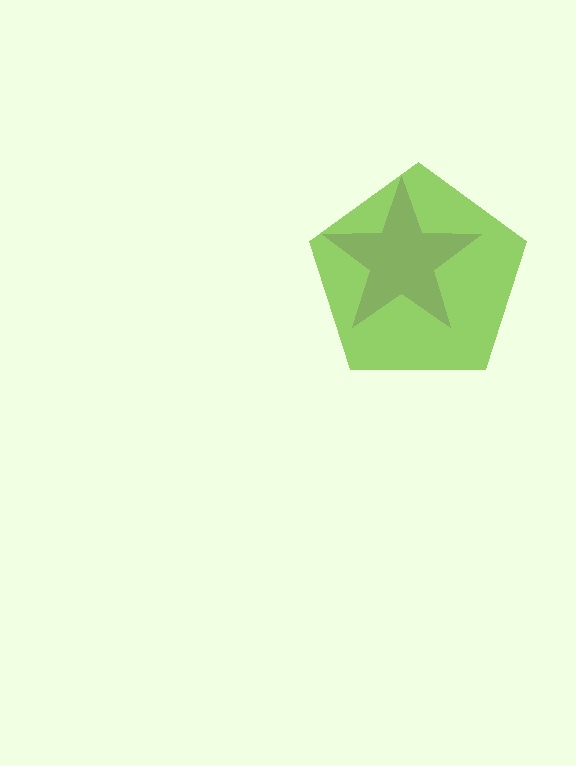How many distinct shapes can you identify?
There are 2 distinct shapes: a purple star, a lime pentagon.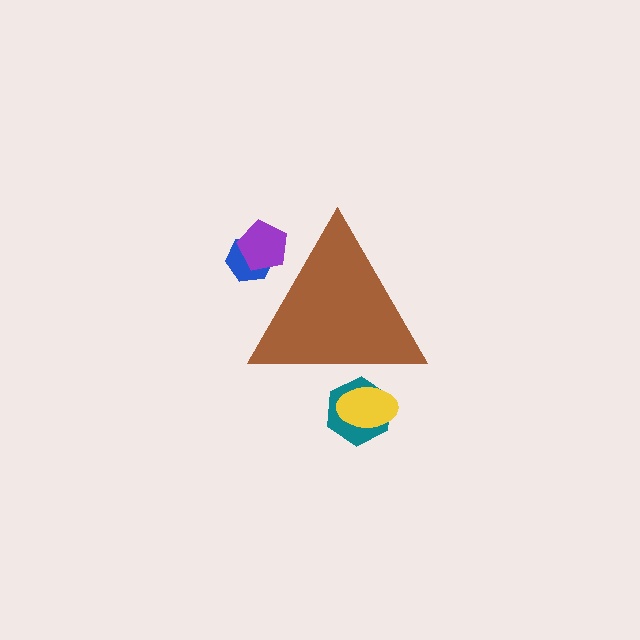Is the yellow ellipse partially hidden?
Yes, the yellow ellipse is partially hidden behind the brown triangle.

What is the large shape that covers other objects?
A brown triangle.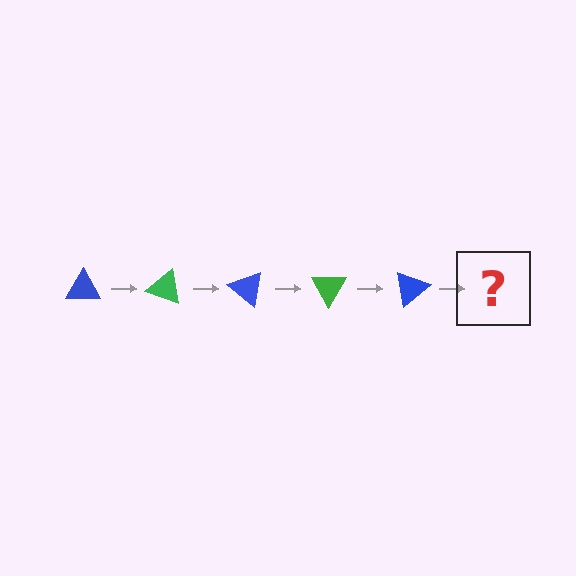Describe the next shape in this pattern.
It should be a green triangle, rotated 100 degrees from the start.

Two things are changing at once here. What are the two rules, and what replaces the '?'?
The two rules are that it rotates 20 degrees each step and the color cycles through blue and green. The '?' should be a green triangle, rotated 100 degrees from the start.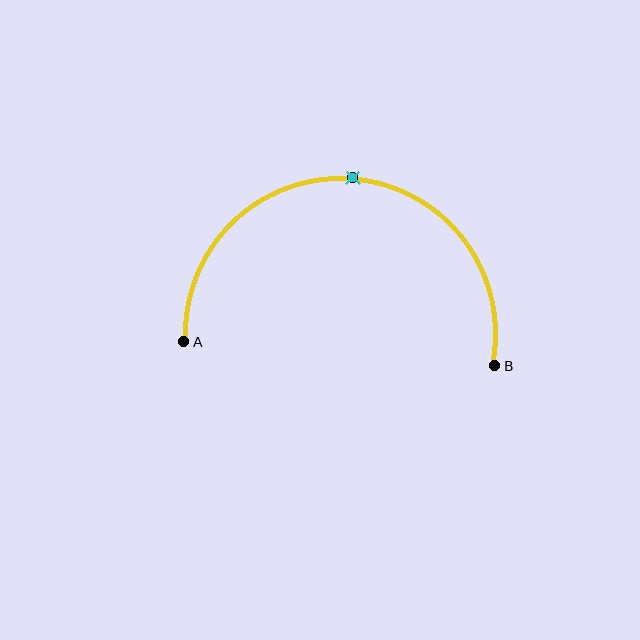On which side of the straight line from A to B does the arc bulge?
The arc bulges above the straight line connecting A and B.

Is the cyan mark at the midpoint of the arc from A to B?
Yes. The cyan mark lies on the arc at equal arc-length from both A and B — it is the arc midpoint.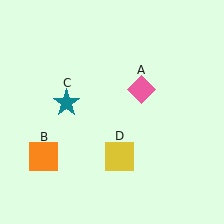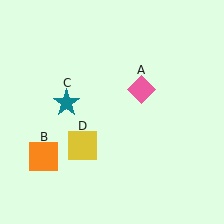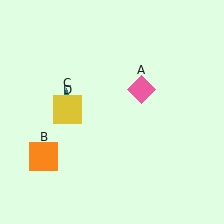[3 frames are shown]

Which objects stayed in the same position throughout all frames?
Pink diamond (object A) and orange square (object B) and teal star (object C) remained stationary.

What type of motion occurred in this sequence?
The yellow square (object D) rotated clockwise around the center of the scene.